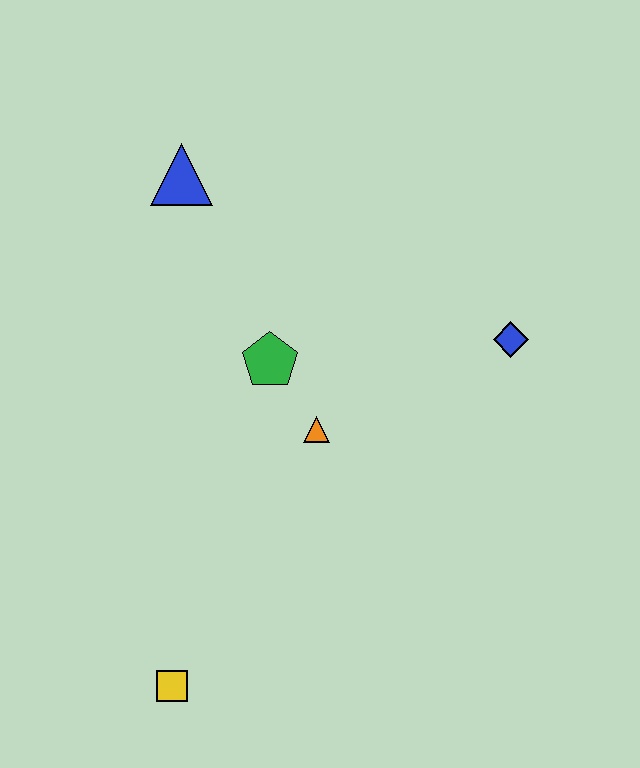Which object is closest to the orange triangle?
The green pentagon is closest to the orange triangle.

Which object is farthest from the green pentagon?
The yellow square is farthest from the green pentagon.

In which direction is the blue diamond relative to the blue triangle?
The blue diamond is to the right of the blue triangle.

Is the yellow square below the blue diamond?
Yes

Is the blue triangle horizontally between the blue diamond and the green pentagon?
No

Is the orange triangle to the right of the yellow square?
Yes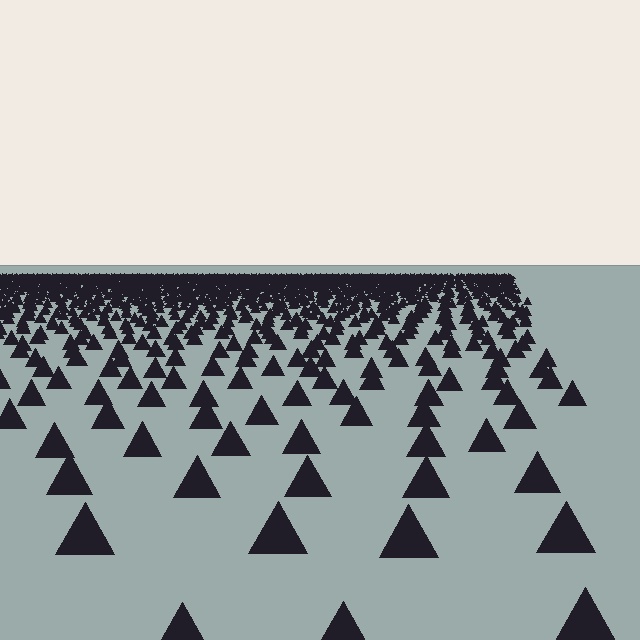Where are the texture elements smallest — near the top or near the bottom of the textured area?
Near the top.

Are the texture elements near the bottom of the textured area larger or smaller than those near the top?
Larger. Near the bottom, elements are closer to the viewer and appear at a bigger on-screen size.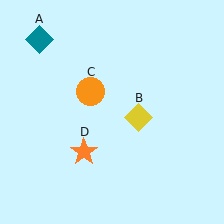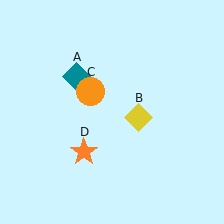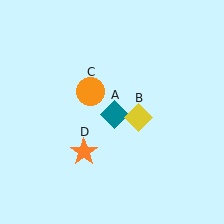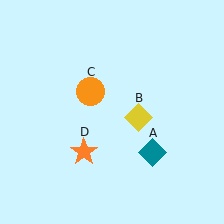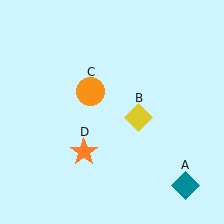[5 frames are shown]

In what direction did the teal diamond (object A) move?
The teal diamond (object A) moved down and to the right.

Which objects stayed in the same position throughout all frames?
Yellow diamond (object B) and orange circle (object C) and orange star (object D) remained stationary.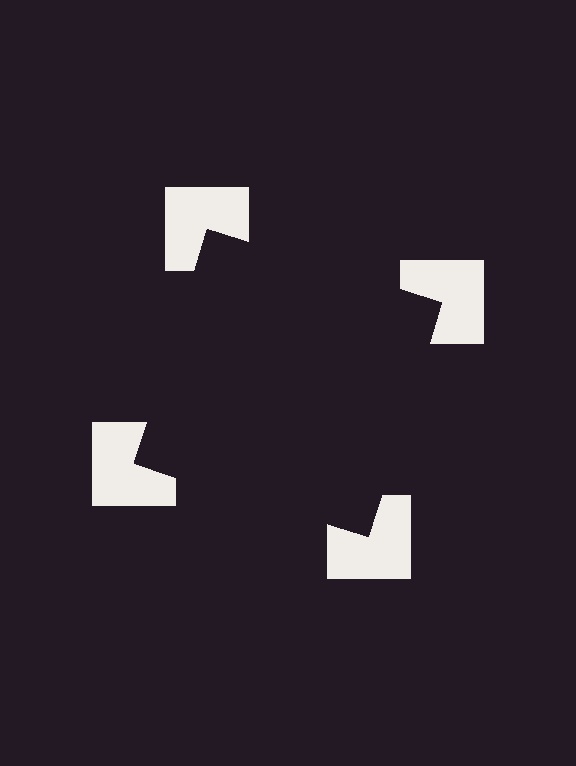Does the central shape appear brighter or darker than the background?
It typically appears slightly darker than the background, even though no actual brightness change is drawn.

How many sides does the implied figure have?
4 sides.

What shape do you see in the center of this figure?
An illusory square — its edges are inferred from the aligned wedge cuts in the notched squares, not physically drawn.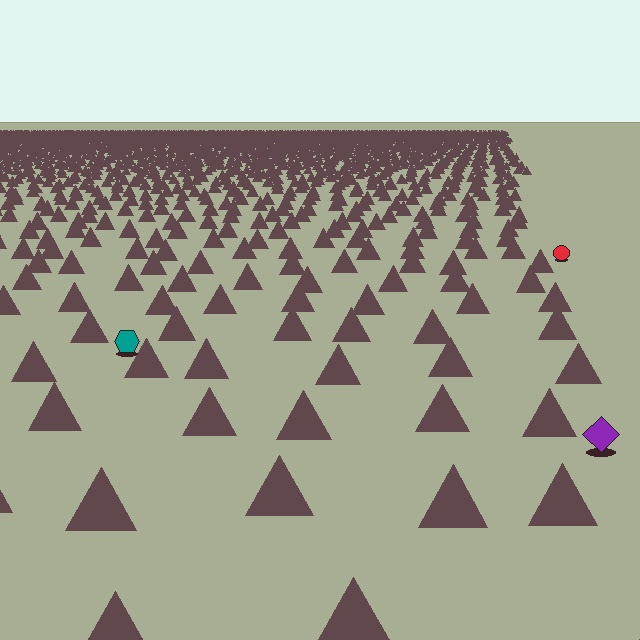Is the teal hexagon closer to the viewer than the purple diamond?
No. The purple diamond is closer — you can tell from the texture gradient: the ground texture is coarser near it.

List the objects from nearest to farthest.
From nearest to farthest: the purple diamond, the teal hexagon, the red circle.